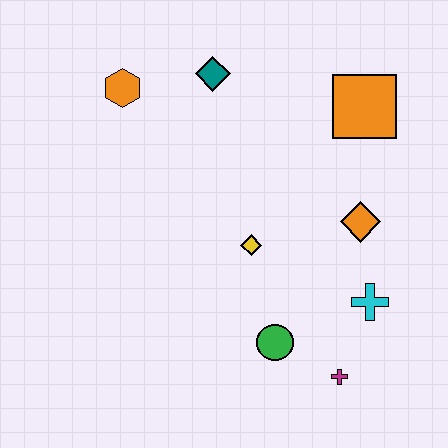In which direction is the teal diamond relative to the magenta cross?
The teal diamond is above the magenta cross.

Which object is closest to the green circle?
The magenta cross is closest to the green circle.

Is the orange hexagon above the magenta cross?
Yes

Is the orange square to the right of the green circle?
Yes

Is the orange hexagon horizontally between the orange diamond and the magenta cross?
No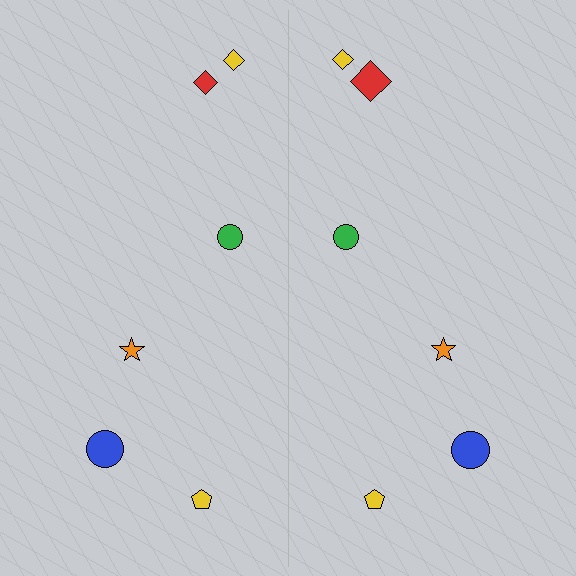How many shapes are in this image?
There are 12 shapes in this image.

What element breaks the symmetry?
The red diamond on the right side has a different size than its mirror counterpart.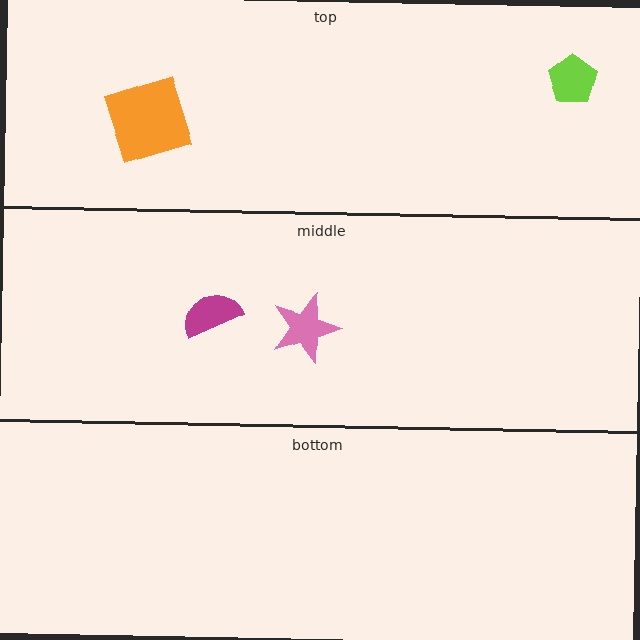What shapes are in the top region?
The lime pentagon, the orange square.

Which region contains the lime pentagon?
The top region.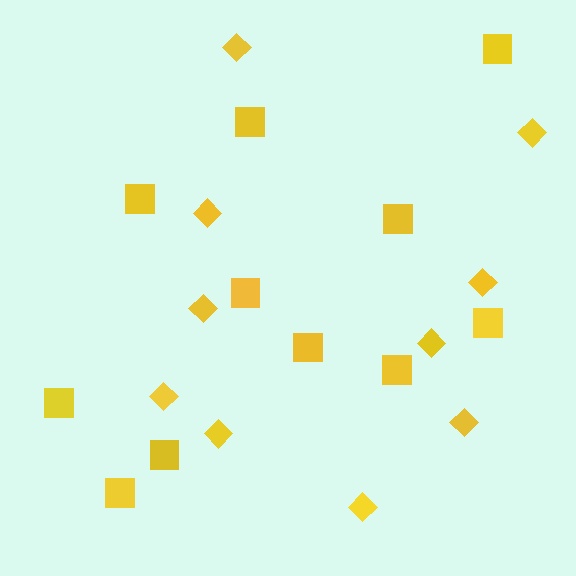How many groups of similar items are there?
There are 2 groups: one group of squares (11) and one group of diamonds (10).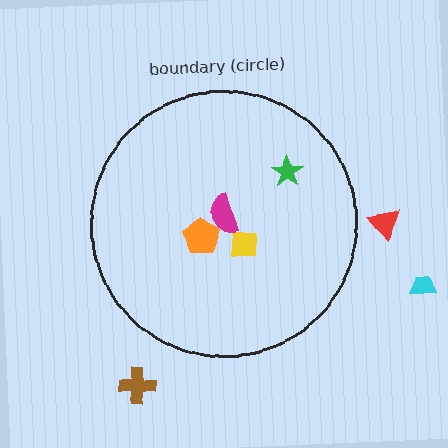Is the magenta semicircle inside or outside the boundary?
Inside.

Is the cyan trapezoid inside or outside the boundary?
Outside.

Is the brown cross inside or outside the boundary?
Outside.